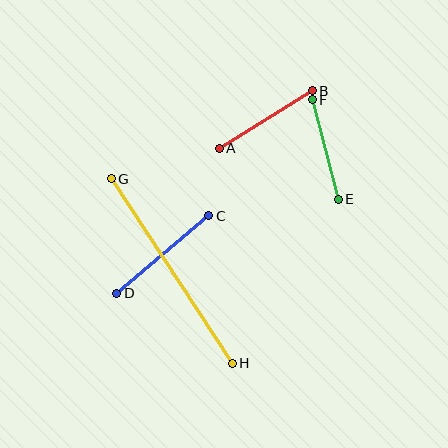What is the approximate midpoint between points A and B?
The midpoint is at approximately (266, 120) pixels.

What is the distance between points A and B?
The distance is approximately 109 pixels.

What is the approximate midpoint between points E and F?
The midpoint is at approximately (325, 149) pixels.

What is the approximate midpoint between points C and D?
The midpoint is at approximately (163, 254) pixels.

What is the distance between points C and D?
The distance is approximately 120 pixels.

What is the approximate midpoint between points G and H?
The midpoint is at approximately (172, 271) pixels.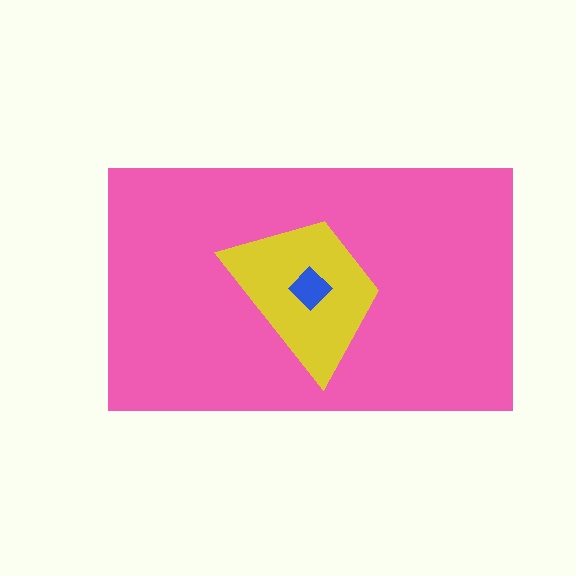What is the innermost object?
The blue diamond.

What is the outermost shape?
The pink rectangle.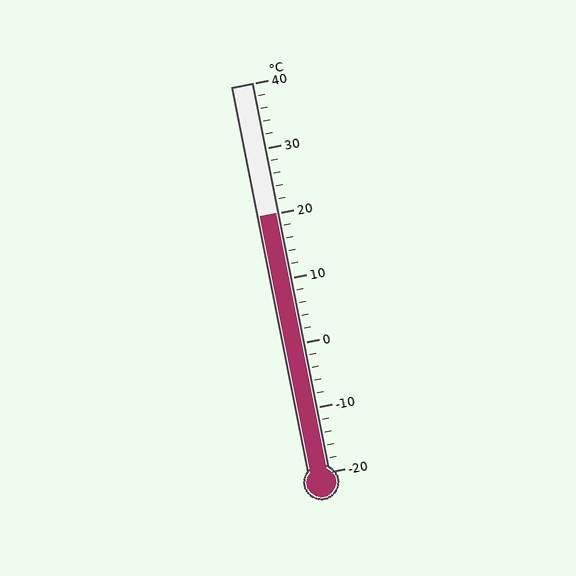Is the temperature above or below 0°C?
The temperature is above 0°C.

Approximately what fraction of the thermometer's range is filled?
The thermometer is filled to approximately 65% of its range.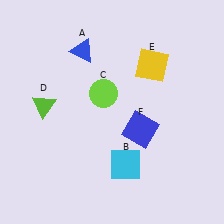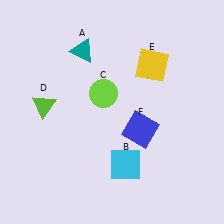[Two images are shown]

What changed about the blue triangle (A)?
In Image 1, A is blue. In Image 2, it changed to teal.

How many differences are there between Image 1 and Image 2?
There is 1 difference between the two images.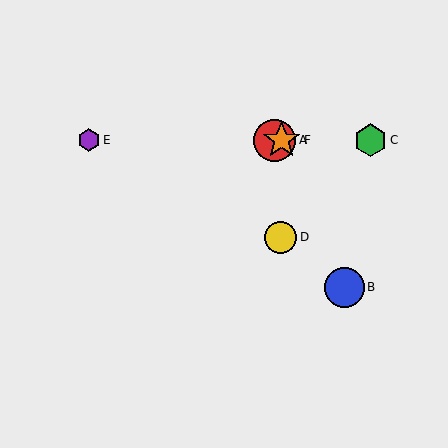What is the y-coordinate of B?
Object B is at y≈287.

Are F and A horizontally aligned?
Yes, both are at y≈140.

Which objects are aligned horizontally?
Objects A, C, E, F are aligned horizontally.